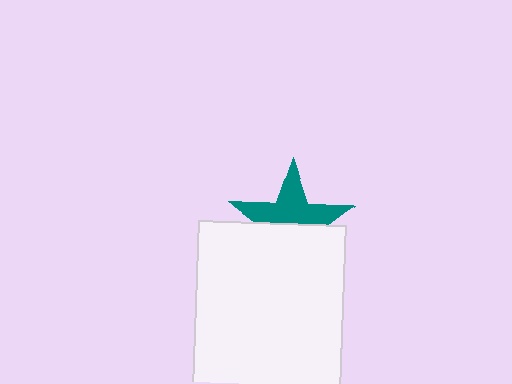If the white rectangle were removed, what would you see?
You would see the complete teal star.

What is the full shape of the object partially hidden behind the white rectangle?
The partially hidden object is a teal star.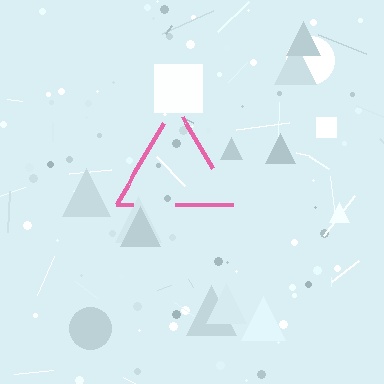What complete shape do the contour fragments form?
The contour fragments form a triangle.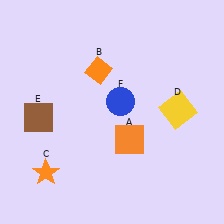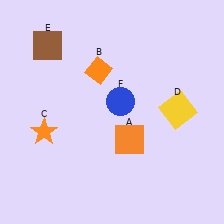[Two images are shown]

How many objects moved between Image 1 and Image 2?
2 objects moved between the two images.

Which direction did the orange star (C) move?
The orange star (C) moved up.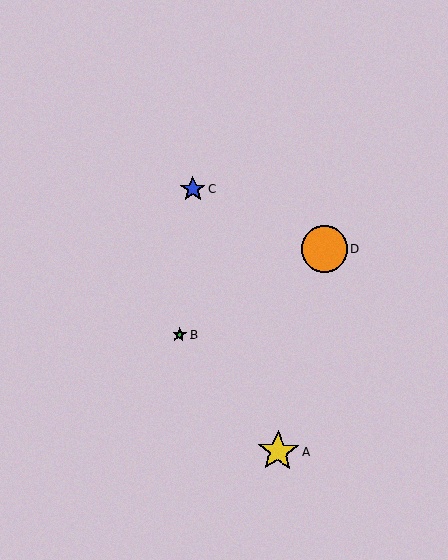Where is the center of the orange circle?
The center of the orange circle is at (324, 249).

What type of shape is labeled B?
Shape B is a green star.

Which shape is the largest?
The orange circle (labeled D) is the largest.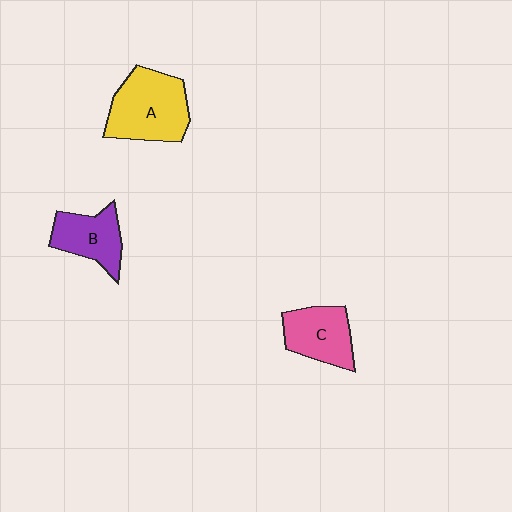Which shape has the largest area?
Shape A (yellow).